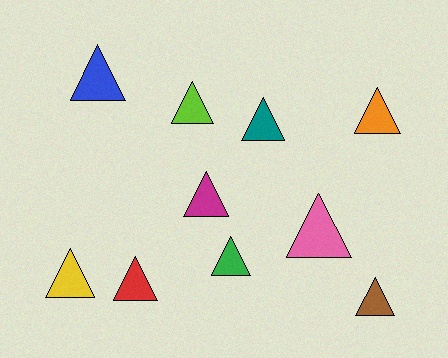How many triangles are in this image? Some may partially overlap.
There are 10 triangles.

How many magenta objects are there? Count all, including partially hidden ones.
There is 1 magenta object.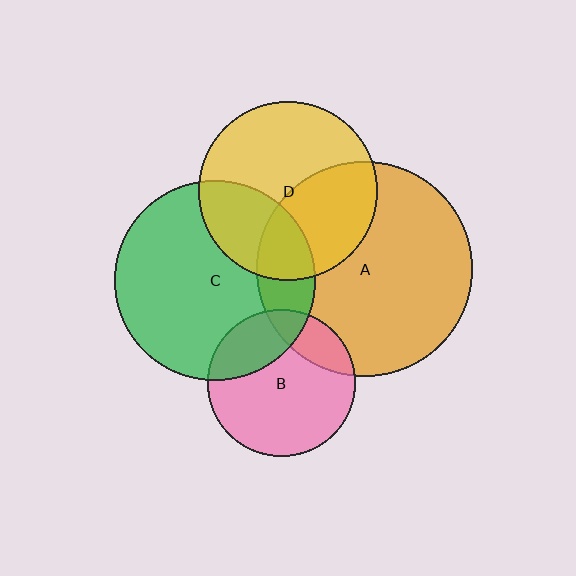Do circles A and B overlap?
Yes.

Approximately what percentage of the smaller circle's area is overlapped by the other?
Approximately 20%.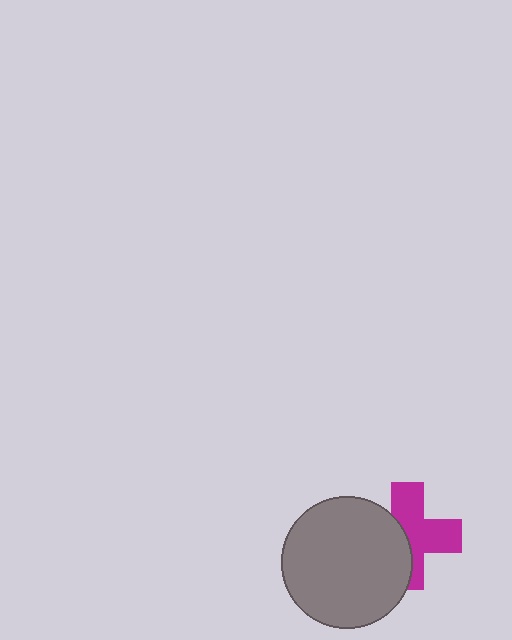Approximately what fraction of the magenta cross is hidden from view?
Roughly 42% of the magenta cross is hidden behind the gray circle.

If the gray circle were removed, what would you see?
You would see the complete magenta cross.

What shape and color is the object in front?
The object in front is a gray circle.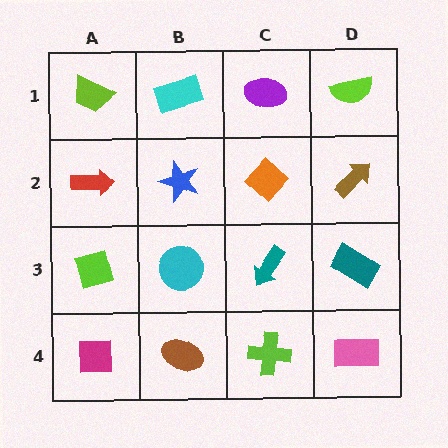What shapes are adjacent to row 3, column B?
A blue star (row 2, column B), a brown ellipse (row 4, column B), a lime diamond (row 3, column A), a teal arrow (row 3, column C).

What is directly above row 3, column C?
An orange diamond.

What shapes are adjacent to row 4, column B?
A cyan circle (row 3, column B), a magenta square (row 4, column A), a lime cross (row 4, column C).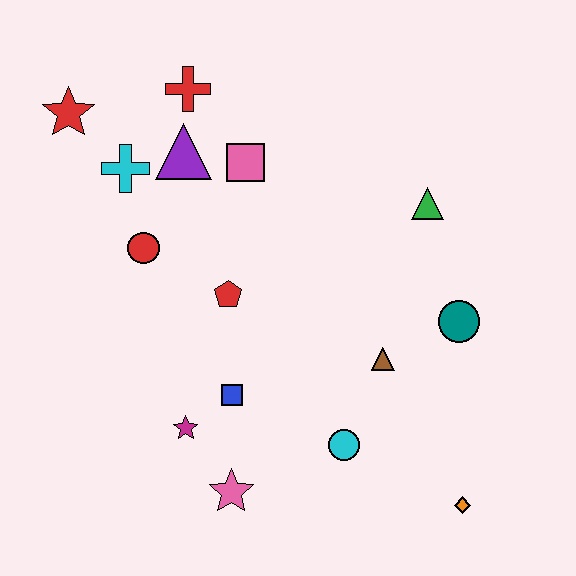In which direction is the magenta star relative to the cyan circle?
The magenta star is to the left of the cyan circle.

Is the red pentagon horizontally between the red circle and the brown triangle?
Yes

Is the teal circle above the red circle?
No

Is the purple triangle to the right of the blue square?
No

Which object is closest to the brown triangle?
The teal circle is closest to the brown triangle.